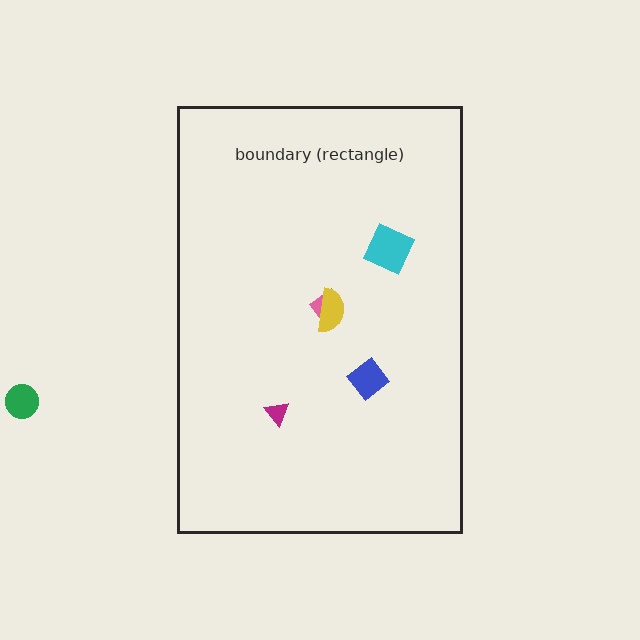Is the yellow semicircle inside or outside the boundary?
Inside.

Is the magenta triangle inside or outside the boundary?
Inside.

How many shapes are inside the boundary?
5 inside, 1 outside.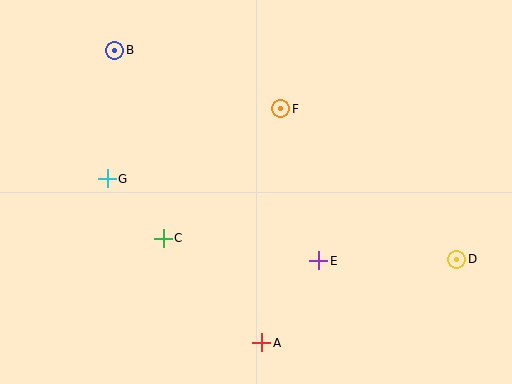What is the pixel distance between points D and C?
The distance between D and C is 294 pixels.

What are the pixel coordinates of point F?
Point F is at (281, 109).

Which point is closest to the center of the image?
Point F at (281, 109) is closest to the center.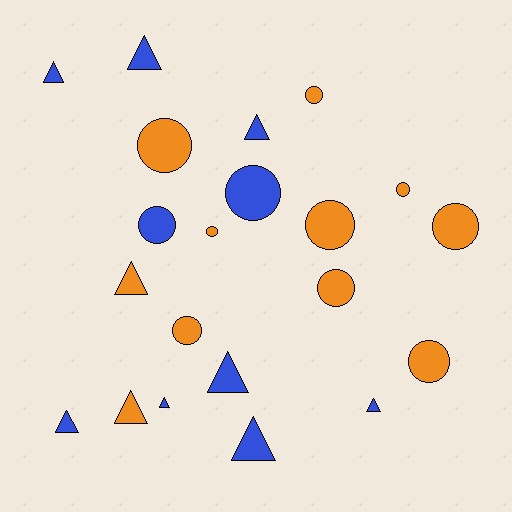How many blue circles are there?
There are 2 blue circles.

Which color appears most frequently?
Orange, with 11 objects.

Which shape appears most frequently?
Circle, with 11 objects.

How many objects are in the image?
There are 21 objects.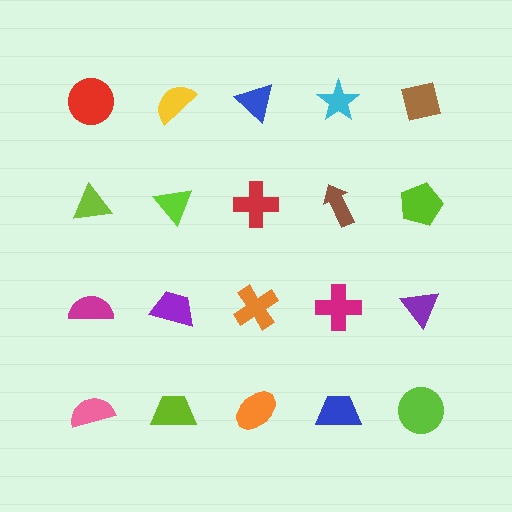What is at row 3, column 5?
A purple triangle.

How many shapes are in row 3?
5 shapes.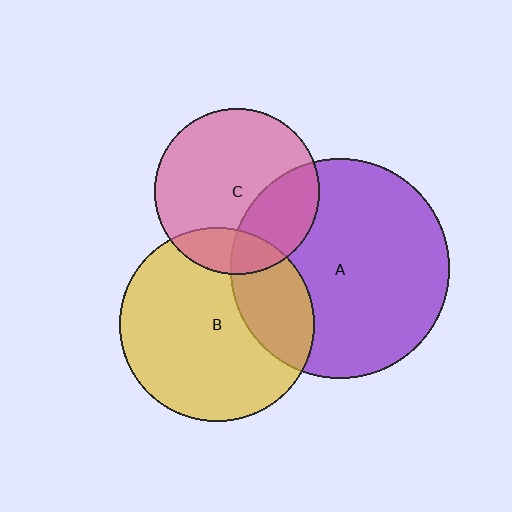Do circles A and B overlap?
Yes.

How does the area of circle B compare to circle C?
Approximately 1.4 times.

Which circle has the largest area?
Circle A (purple).